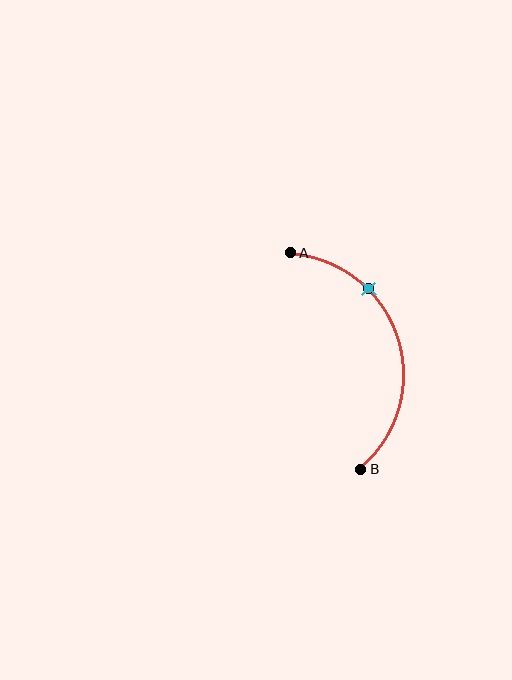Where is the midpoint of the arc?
The arc midpoint is the point on the curve farthest from the straight line joining A and B. It sits to the right of that line.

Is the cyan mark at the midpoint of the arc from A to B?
No. The cyan mark lies on the arc but is closer to endpoint A. The arc midpoint would be at the point on the curve equidistant along the arc from both A and B.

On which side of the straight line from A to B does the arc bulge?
The arc bulges to the right of the straight line connecting A and B.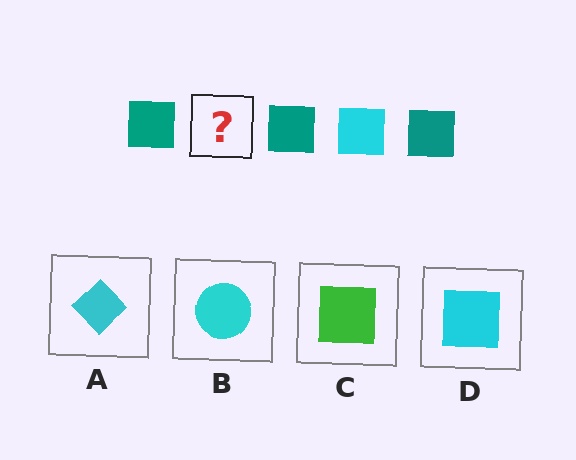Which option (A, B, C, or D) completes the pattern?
D.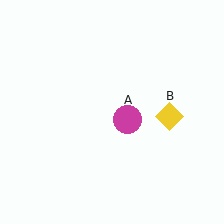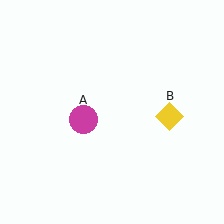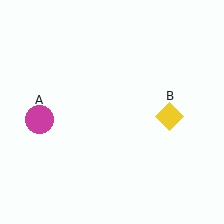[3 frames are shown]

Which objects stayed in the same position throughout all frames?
Yellow diamond (object B) remained stationary.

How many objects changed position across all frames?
1 object changed position: magenta circle (object A).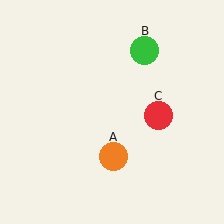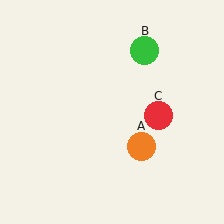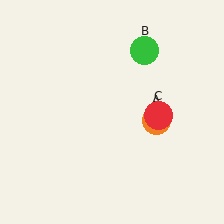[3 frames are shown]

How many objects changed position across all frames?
1 object changed position: orange circle (object A).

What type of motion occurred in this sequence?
The orange circle (object A) rotated counterclockwise around the center of the scene.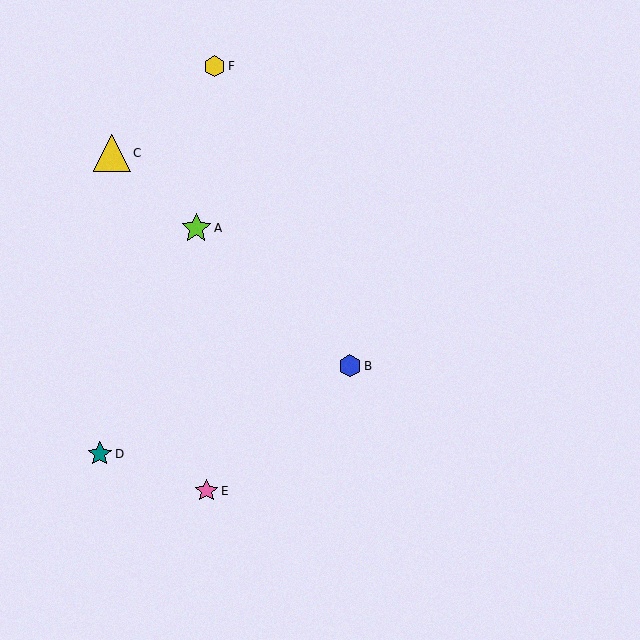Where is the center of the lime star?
The center of the lime star is at (196, 228).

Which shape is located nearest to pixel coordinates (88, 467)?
The teal star (labeled D) at (100, 454) is nearest to that location.